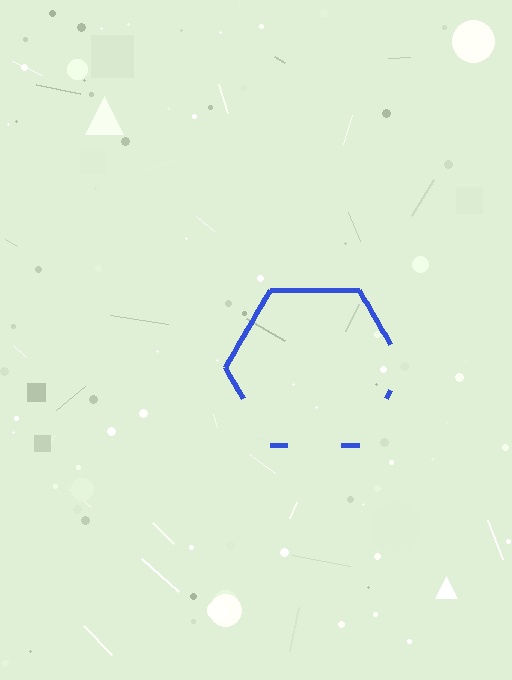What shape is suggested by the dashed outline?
The dashed outline suggests a hexagon.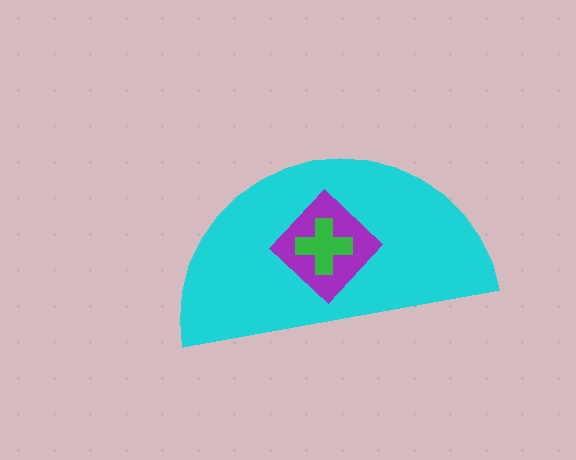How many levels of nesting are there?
3.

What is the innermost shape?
The green cross.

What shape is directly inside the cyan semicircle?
The purple diamond.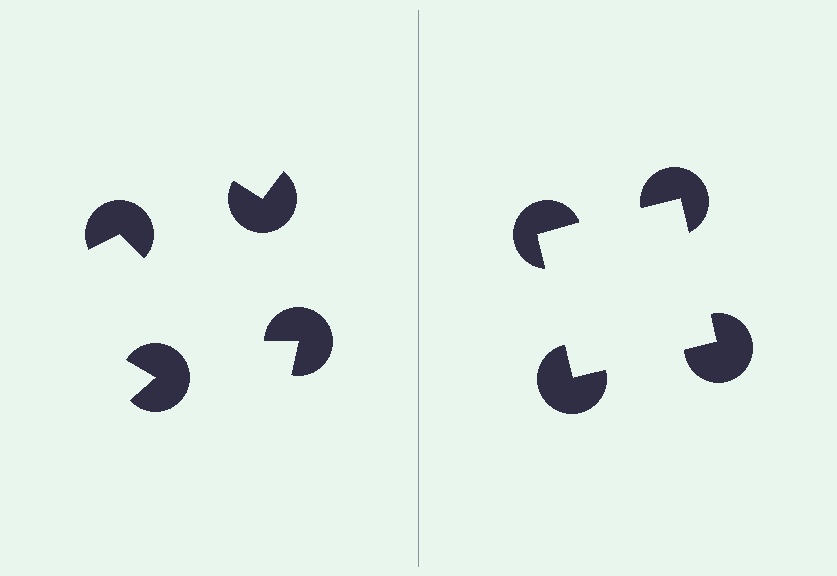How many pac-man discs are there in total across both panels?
8 — 4 on each side.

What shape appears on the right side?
An illusory square.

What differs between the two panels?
The pac-man discs are positioned identically on both sides; only the wedge orientations differ. On the right they align to a square; on the left they are misaligned.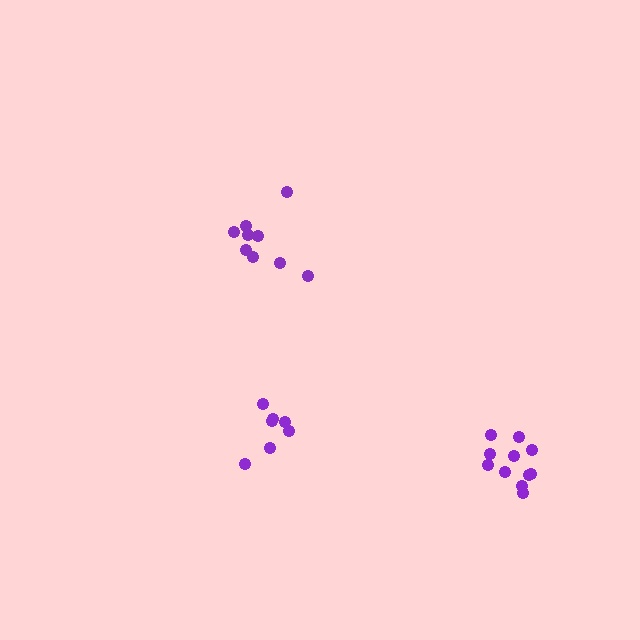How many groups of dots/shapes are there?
There are 3 groups.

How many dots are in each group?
Group 1: 9 dots, Group 2: 11 dots, Group 3: 7 dots (27 total).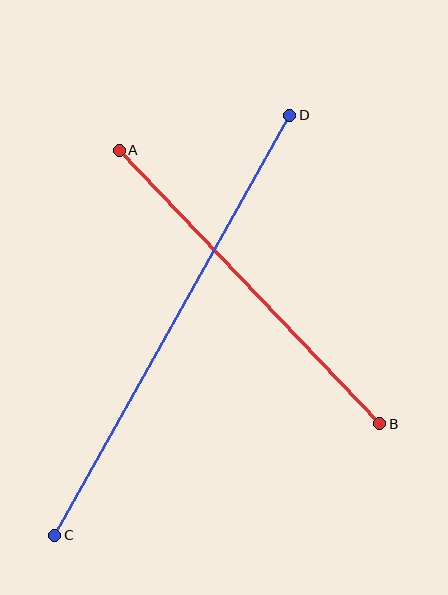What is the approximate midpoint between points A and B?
The midpoint is at approximately (249, 287) pixels.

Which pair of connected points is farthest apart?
Points C and D are farthest apart.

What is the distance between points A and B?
The distance is approximately 378 pixels.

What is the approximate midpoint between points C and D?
The midpoint is at approximately (172, 325) pixels.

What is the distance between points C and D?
The distance is approximately 481 pixels.